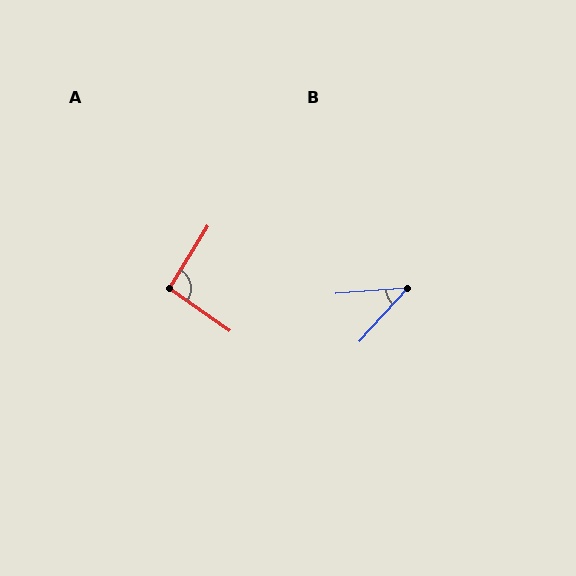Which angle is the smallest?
B, at approximately 43 degrees.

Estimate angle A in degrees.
Approximately 94 degrees.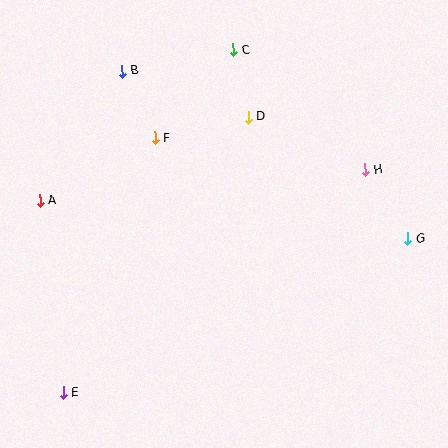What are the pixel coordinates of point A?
Point A is at (40, 201).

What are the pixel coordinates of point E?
Point E is at (63, 393).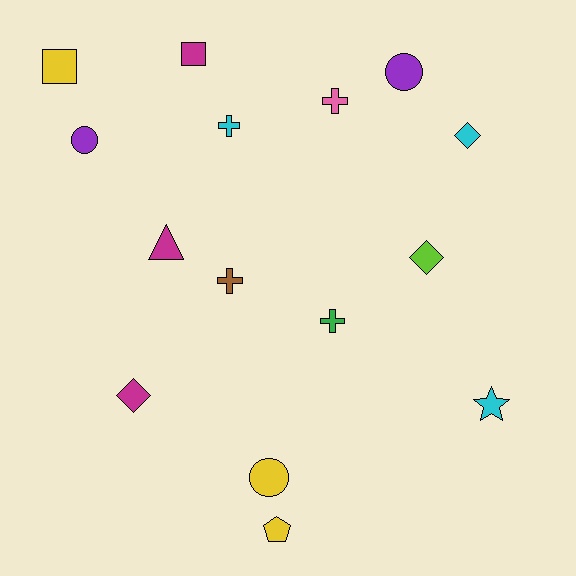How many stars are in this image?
There is 1 star.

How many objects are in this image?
There are 15 objects.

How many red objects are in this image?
There are no red objects.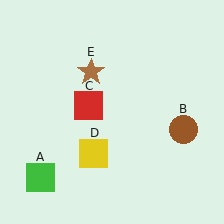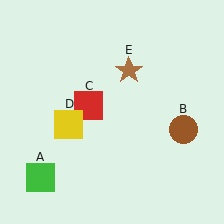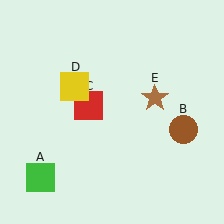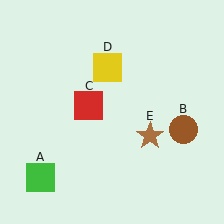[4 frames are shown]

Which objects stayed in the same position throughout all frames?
Green square (object A) and brown circle (object B) and red square (object C) remained stationary.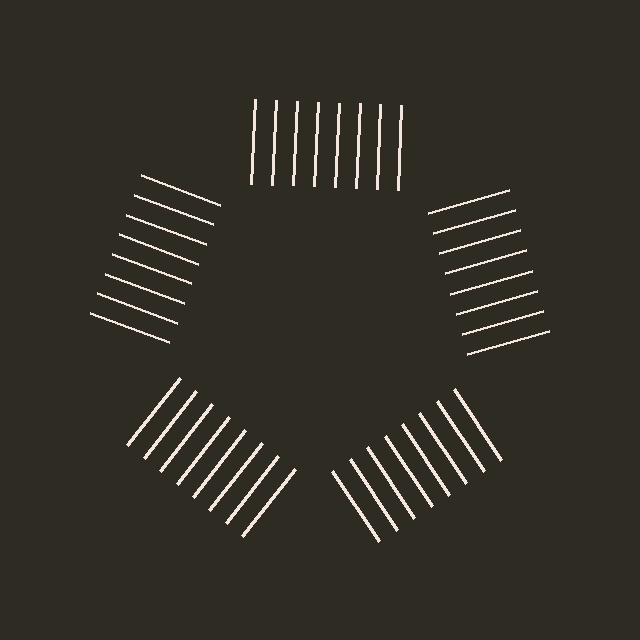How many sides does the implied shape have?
5 sides — the line-ends trace a pentagon.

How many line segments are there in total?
40 — 8 along each of the 5 edges.